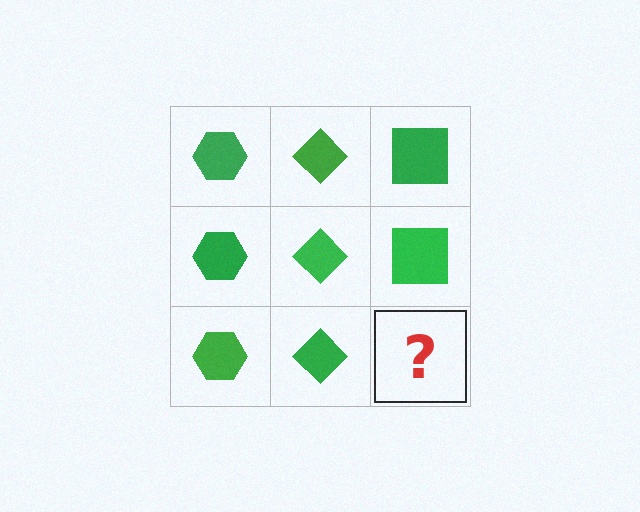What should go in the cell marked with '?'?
The missing cell should contain a green square.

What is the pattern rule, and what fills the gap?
The rule is that each column has a consistent shape. The gap should be filled with a green square.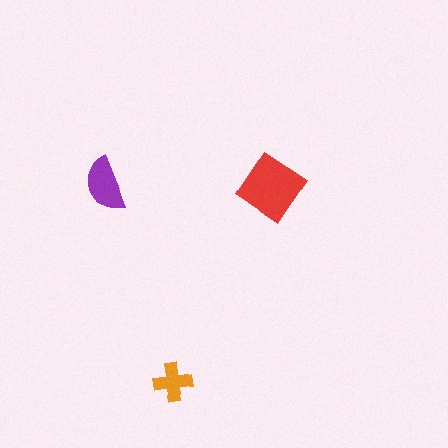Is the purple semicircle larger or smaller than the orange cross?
Larger.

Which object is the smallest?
The orange cross.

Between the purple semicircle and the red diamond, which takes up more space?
The red diamond.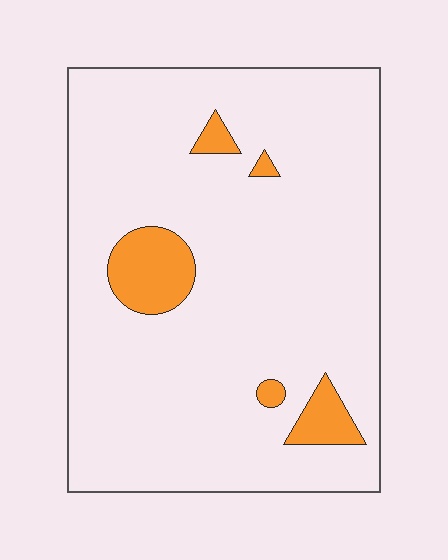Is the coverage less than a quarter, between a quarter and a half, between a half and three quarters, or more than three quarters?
Less than a quarter.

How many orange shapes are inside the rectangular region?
5.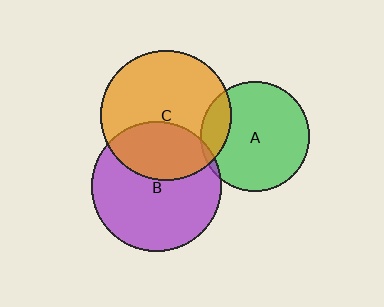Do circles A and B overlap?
Yes.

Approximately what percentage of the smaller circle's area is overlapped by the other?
Approximately 5%.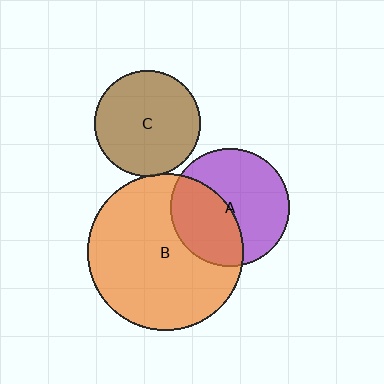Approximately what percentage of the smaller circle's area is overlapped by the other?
Approximately 5%.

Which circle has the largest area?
Circle B (orange).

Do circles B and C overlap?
Yes.